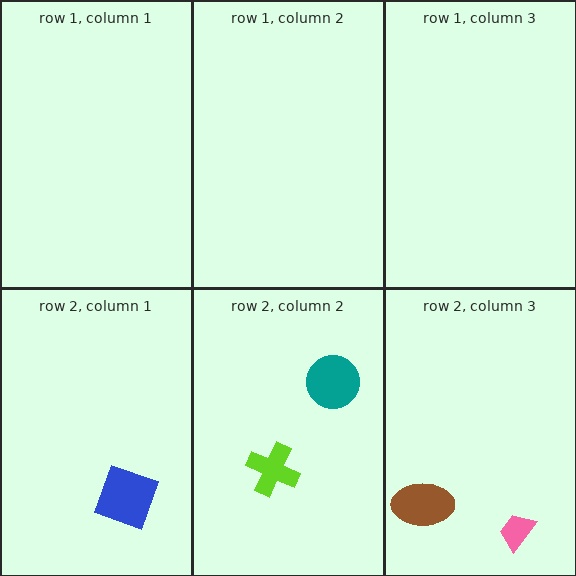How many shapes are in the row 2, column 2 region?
2.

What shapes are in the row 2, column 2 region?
The lime cross, the teal circle.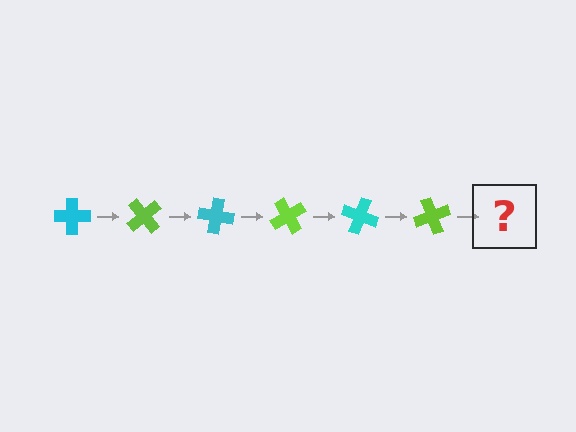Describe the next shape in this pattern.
It should be a cyan cross, rotated 300 degrees from the start.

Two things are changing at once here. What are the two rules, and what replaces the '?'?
The two rules are that it rotates 50 degrees each step and the color cycles through cyan and lime. The '?' should be a cyan cross, rotated 300 degrees from the start.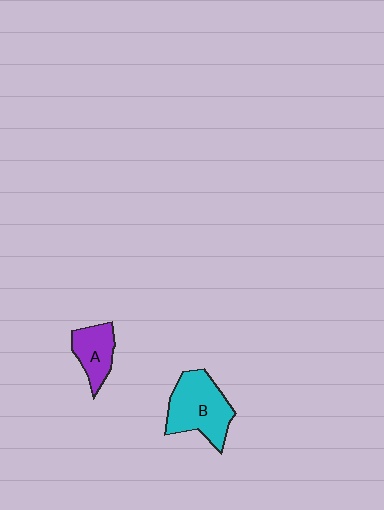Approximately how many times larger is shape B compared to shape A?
Approximately 1.7 times.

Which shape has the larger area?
Shape B (cyan).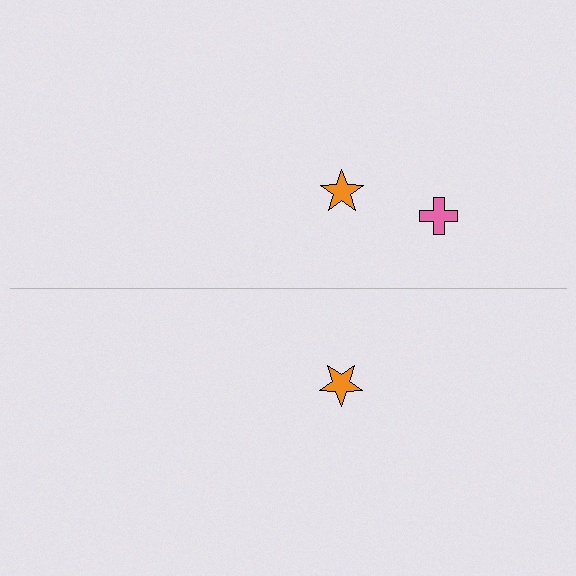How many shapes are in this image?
There are 3 shapes in this image.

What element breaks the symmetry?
A pink cross is missing from the bottom side.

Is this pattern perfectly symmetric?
No, the pattern is not perfectly symmetric. A pink cross is missing from the bottom side.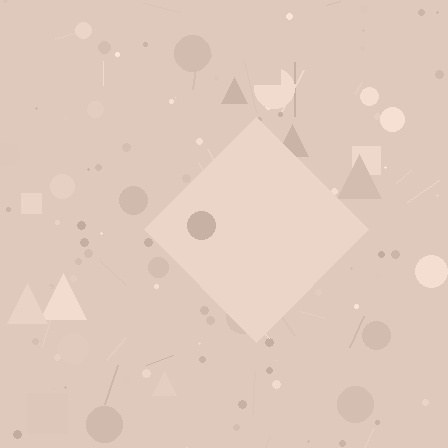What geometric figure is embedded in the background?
A diamond is embedded in the background.